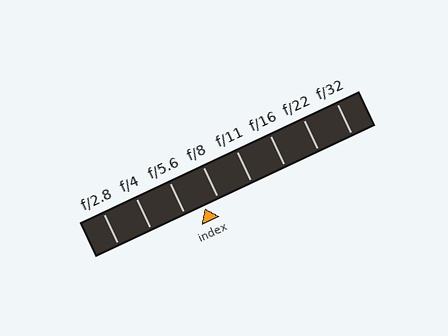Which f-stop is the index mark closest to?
The index mark is closest to f/8.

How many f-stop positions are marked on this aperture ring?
There are 8 f-stop positions marked.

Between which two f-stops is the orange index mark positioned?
The index mark is between f/5.6 and f/8.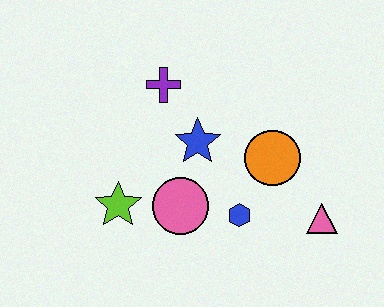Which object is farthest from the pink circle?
The pink triangle is farthest from the pink circle.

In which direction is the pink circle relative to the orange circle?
The pink circle is to the left of the orange circle.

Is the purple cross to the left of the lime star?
No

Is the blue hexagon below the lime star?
Yes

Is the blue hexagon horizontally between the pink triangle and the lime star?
Yes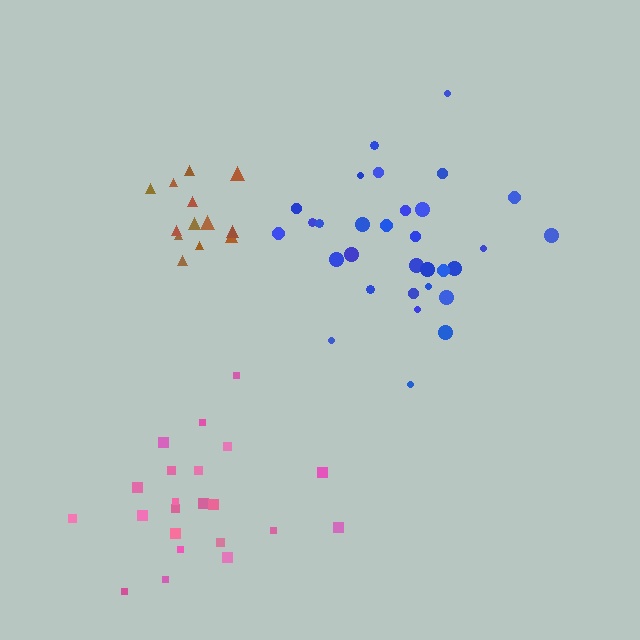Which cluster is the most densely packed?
Brown.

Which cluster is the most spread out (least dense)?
Pink.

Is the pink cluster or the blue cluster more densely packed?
Blue.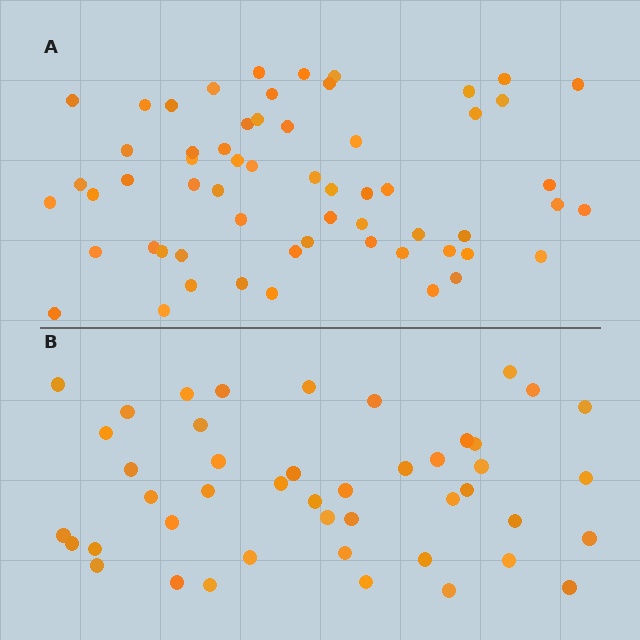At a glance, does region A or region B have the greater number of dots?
Region A (the top region) has more dots.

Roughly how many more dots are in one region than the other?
Region A has approximately 15 more dots than region B.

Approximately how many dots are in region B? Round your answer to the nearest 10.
About 40 dots. (The exact count is 45, which rounds to 40.)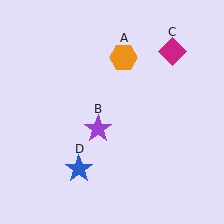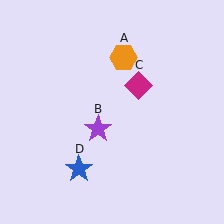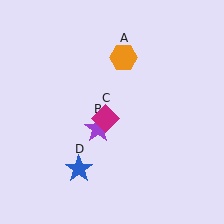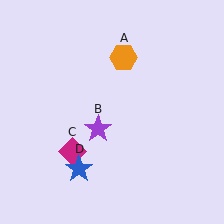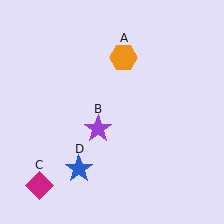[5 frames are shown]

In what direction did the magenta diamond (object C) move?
The magenta diamond (object C) moved down and to the left.